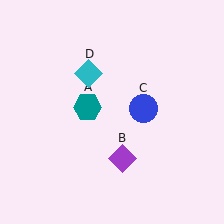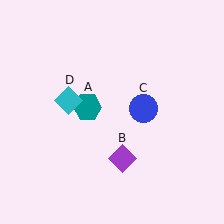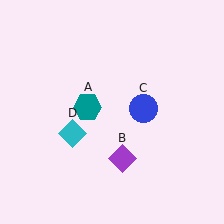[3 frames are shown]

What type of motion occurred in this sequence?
The cyan diamond (object D) rotated counterclockwise around the center of the scene.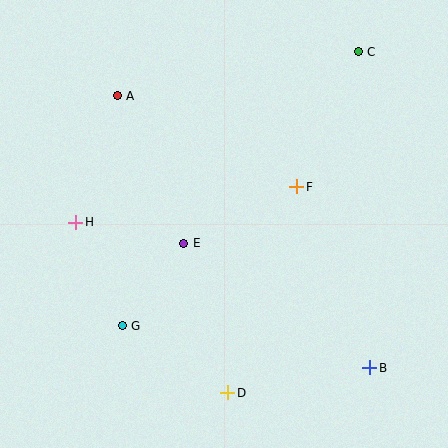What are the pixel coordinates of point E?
Point E is at (184, 243).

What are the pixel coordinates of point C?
Point C is at (358, 52).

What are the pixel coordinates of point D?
Point D is at (228, 393).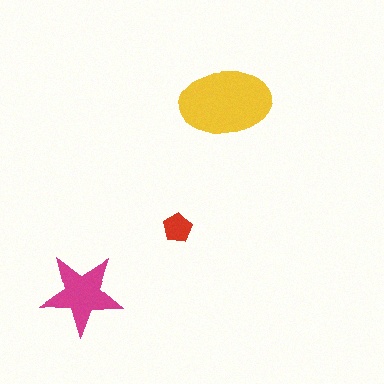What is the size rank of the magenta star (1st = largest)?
2nd.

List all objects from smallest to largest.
The red pentagon, the magenta star, the yellow ellipse.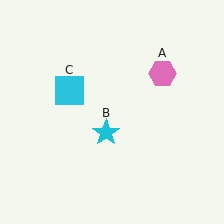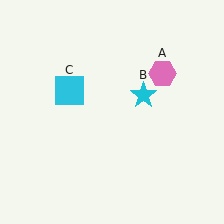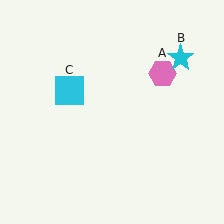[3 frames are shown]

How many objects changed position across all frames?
1 object changed position: cyan star (object B).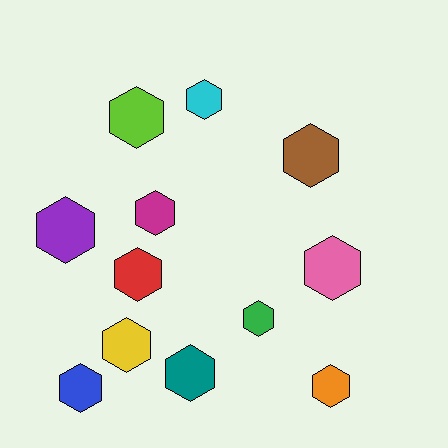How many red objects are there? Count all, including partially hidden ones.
There is 1 red object.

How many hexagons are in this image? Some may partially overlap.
There are 12 hexagons.